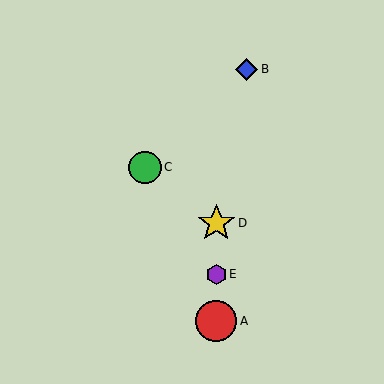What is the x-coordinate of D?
Object D is at x≈216.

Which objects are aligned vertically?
Objects A, D, E are aligned vertically.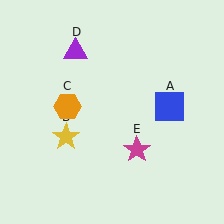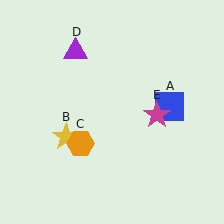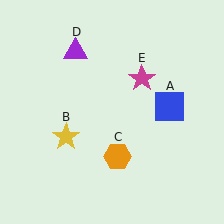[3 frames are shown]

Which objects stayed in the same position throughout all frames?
Blue square (object A) and yellow star (object B) and purple triangle (object D) remained stationary.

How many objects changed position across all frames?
2 objects changed position: orange hexagon (object C), magenta star (object E).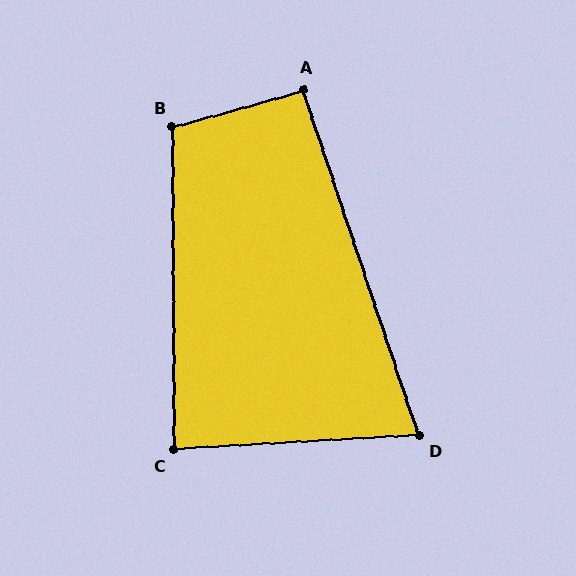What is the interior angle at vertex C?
Approximately 87 degrees (approximately right).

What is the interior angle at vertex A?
Approximately 93 degrees (approximately right).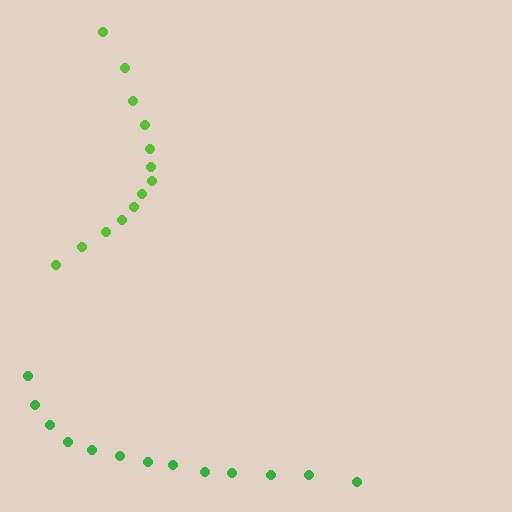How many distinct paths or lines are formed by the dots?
There are 2 distinct paths.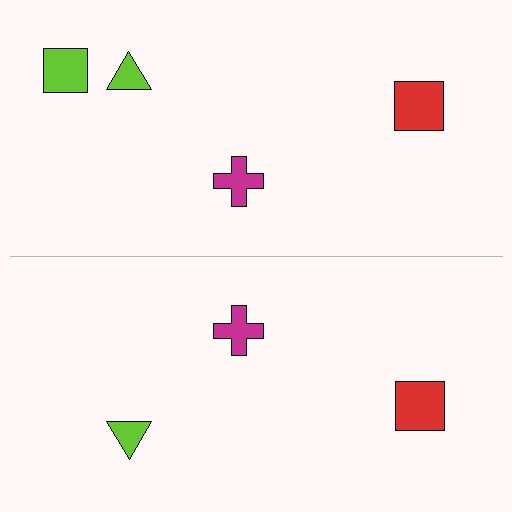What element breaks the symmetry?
A lime square is missing from the bottom side.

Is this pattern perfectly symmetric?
No, the pattern is not perfectly symmetric. A lime square is missing from the bottom side.